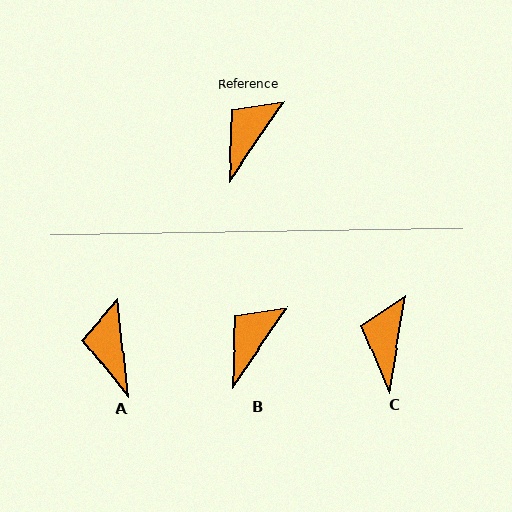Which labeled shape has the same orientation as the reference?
B.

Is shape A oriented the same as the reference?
No, it is off by about 41 degrees.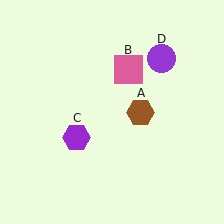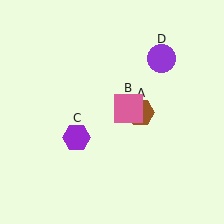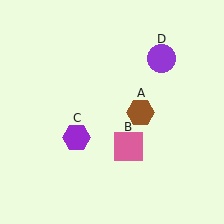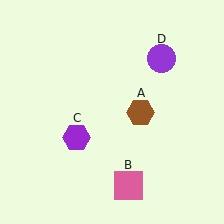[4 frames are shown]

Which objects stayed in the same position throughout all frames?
Brown hexagon (object A) and purple hexagon (object C) and purple circle (object D) remained stationary.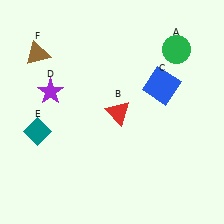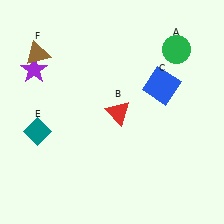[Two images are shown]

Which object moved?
The purple star (D) moved up.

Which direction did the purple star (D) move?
The purple star (D) moved up.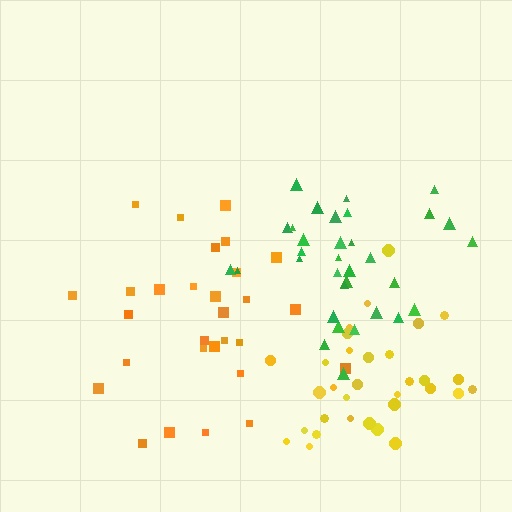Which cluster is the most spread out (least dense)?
Orange.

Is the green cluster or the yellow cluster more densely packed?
Green.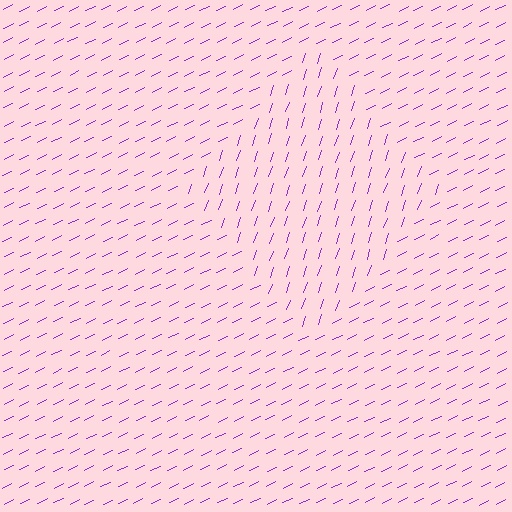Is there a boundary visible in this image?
Yes, there is a texture boundary formed by a change in line orientation.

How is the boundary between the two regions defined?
The boundary is defined purely by a change in line orientation (approximately 45 degrees difference). All lines are the same color and thickness.